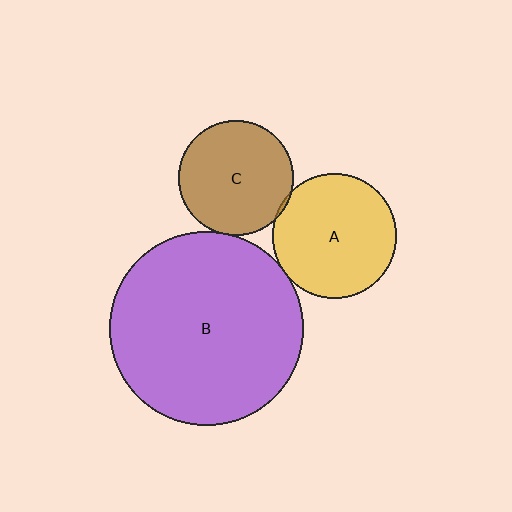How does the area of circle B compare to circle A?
Approximately 2.4 times.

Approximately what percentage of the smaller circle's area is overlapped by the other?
Approximately 5%.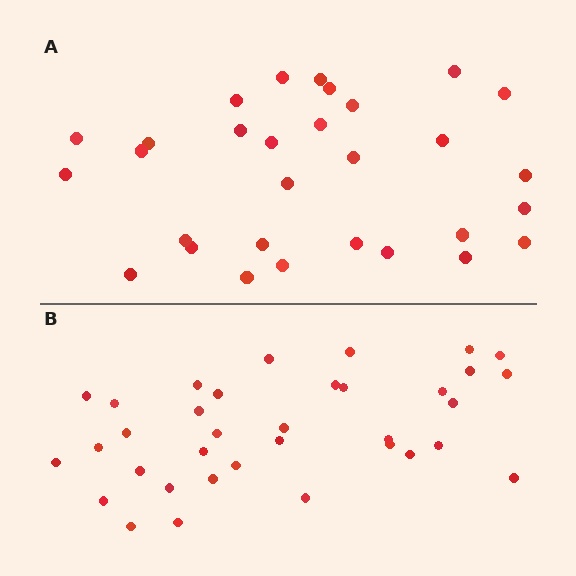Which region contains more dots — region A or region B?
Region B (the bottom region) has more dots.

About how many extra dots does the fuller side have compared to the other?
Region B has about 5 more dots than region A.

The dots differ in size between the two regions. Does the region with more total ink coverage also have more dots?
No. Region A has more total ink coverage because its dots are larger, but region B actually contains more individual dots. Total area can be misleading — the number of items is what matters here.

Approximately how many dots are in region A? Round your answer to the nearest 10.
About 30 dots.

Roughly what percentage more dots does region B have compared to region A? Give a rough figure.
About 15% more.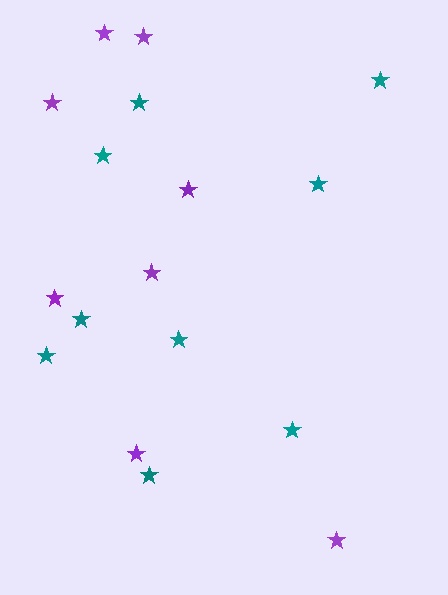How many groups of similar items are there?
There are 2 groups: one group of teal stars (9) and one group of purple stars (8).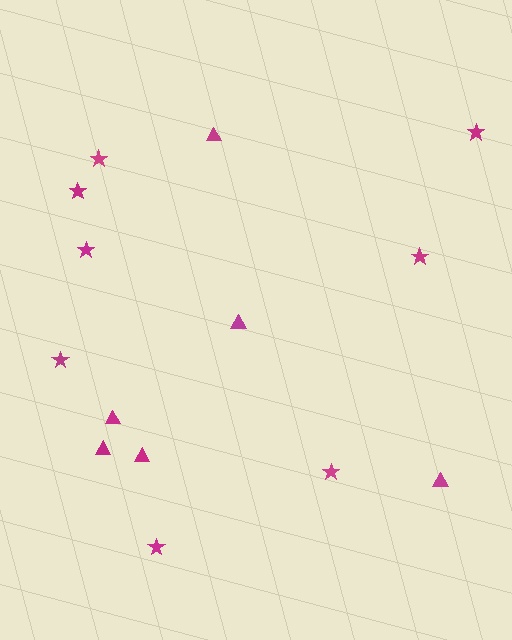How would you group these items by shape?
There are 2 groups: one group of triangles (6) and one group of stars (8).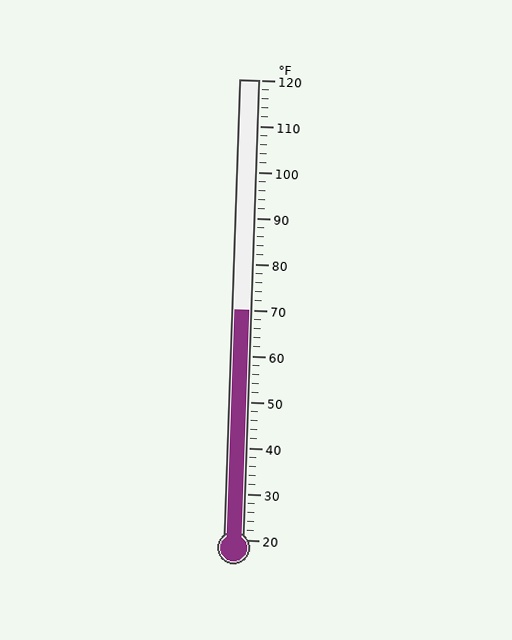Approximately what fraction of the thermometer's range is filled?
The thermometer is filled to approximately 50% of its range.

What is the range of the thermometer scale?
The thermometer scale ranges from 20°F to 120°F.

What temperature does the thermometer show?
The thermometer shows approximately 70°F.